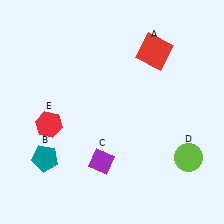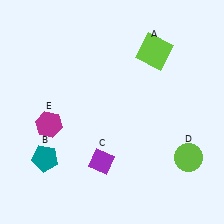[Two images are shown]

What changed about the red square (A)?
In Image 1, A is red. In Image 2, it changed to lime.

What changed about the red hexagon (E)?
In Image 1, E is red. In Image 2, it changed to magenta.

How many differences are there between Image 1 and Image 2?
There are 2 differences between the two images.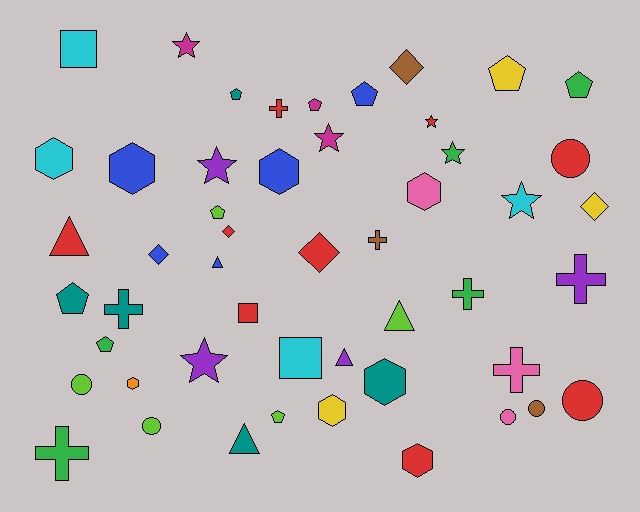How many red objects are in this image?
There are 9 red objects.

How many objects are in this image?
There are 50 objects.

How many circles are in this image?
There are 6 circles.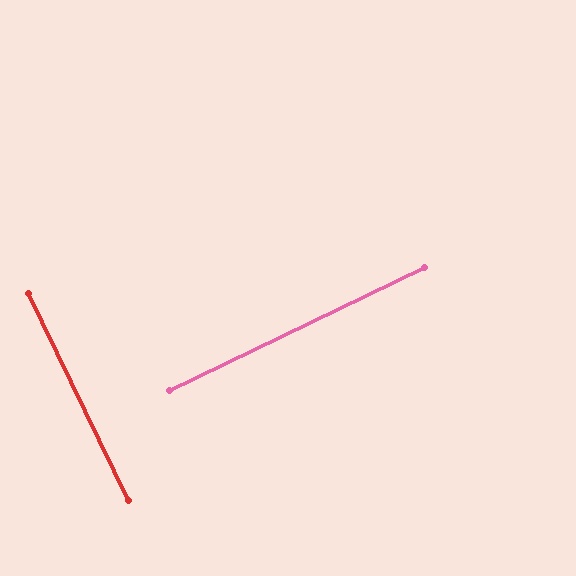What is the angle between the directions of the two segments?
Approximately 90 degrees.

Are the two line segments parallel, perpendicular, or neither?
Perpendicular — they meet at approximately 90°.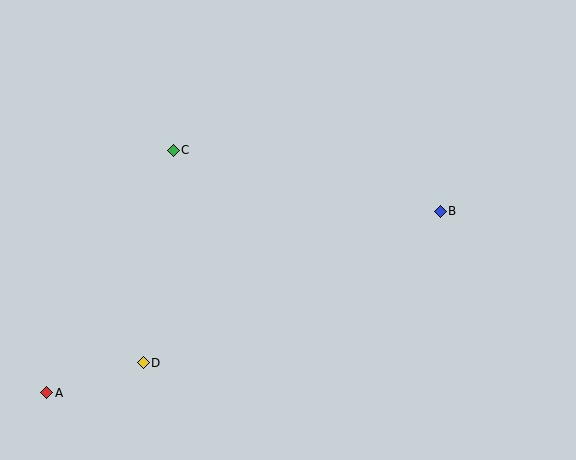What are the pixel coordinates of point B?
Point B is at (440, 211).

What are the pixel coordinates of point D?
Point D is at (143, 363).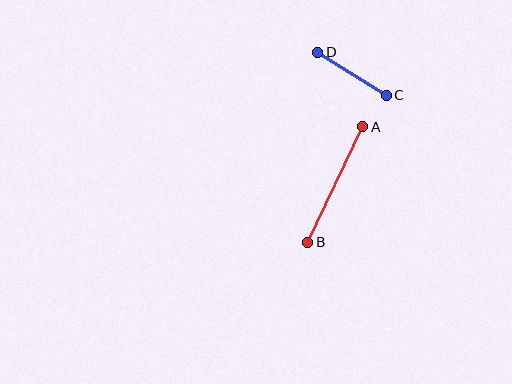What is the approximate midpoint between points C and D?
The midpoint is at approximately (352, 74) pixels.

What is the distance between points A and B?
The distance is approximately 128 pixels.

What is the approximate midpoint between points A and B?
The midpoint is at approximately (335, 184) pixels.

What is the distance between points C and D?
The distance is approximately 81 pixels.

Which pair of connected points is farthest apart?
Points A and B are farthest apart.